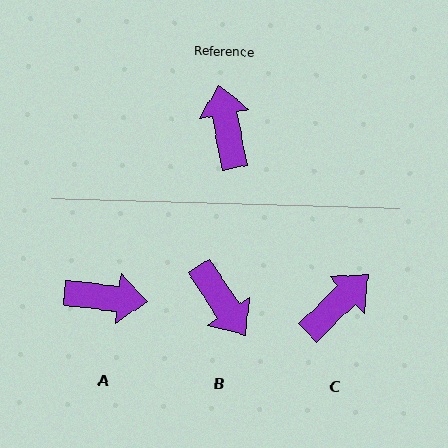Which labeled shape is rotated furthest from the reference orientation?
B, about 157 degrees away.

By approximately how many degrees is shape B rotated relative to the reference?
Approximately 157 degrees clockwise.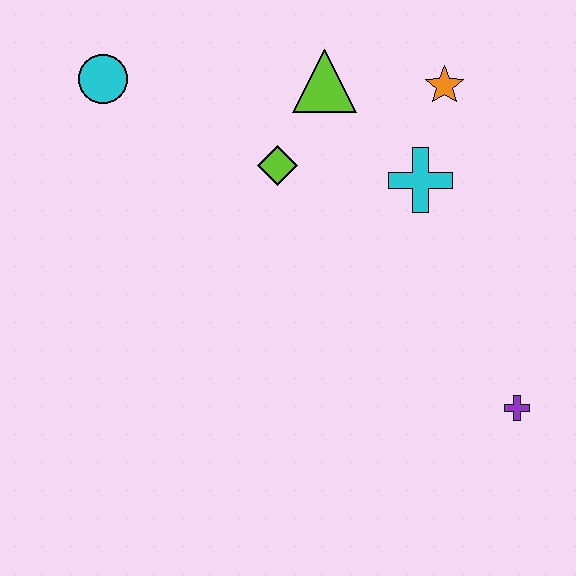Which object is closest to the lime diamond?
The lime triangle is closest to the lime diamond.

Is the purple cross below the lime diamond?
Yes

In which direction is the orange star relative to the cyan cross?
The orange star is above the cyan cross.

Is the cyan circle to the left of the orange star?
Yes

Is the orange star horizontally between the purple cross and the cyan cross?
Yes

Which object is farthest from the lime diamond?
The purple cross is farthest from the lime diamond.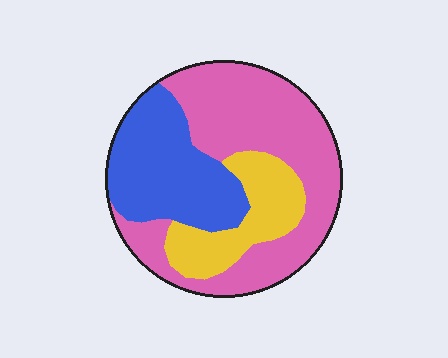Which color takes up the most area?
Pink, at roughly 50%.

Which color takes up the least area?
Yellow, at roughly 20%.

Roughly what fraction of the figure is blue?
Blue covers 30% of the figure.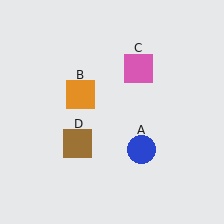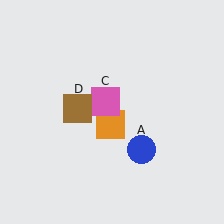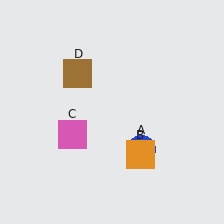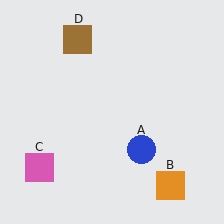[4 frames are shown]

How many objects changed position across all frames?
3 objects changed position: orange square (object B), pink square (object C), brown square (object D).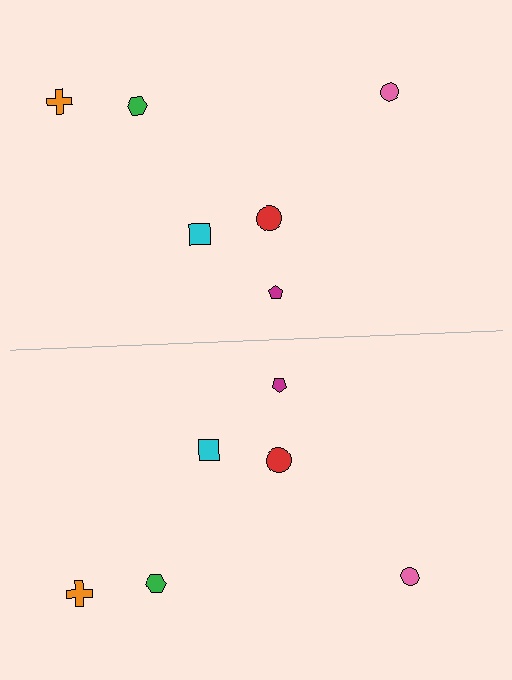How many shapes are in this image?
There are 12 shapes in this image.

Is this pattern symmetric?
Yes, this pattern has bilateral (reflection) symmetry.